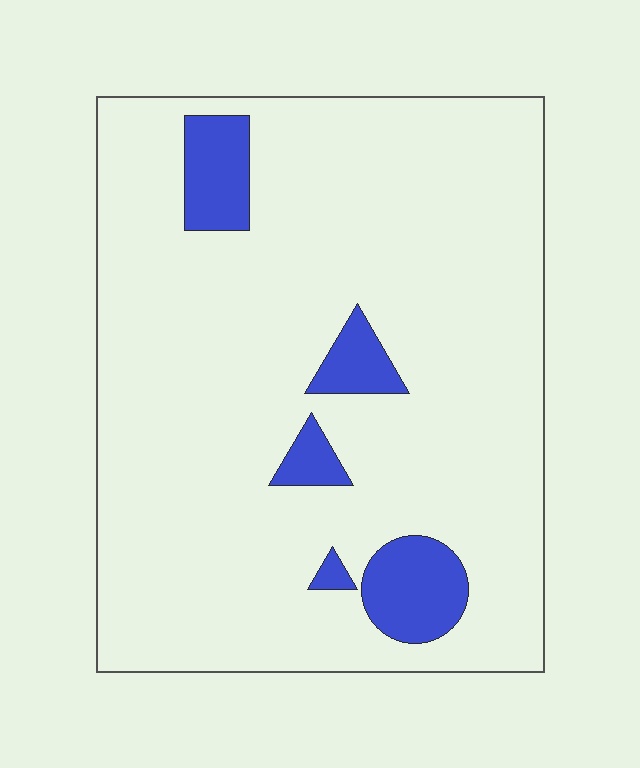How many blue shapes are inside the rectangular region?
5.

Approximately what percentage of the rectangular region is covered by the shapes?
Approximately 10%.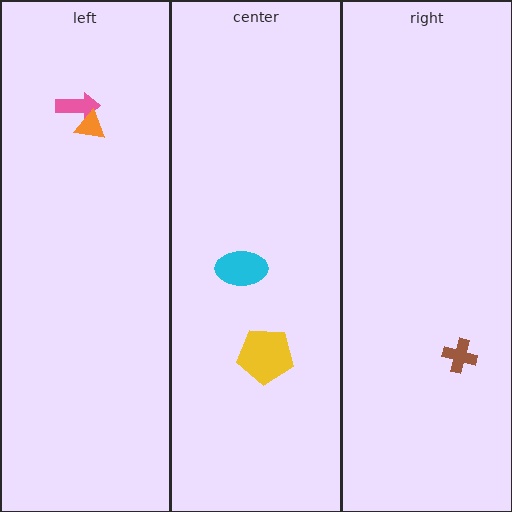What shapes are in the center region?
The yellow pentagon, the cyan ellipse.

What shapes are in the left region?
The pink arrow, the orange triangle.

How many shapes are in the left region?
2.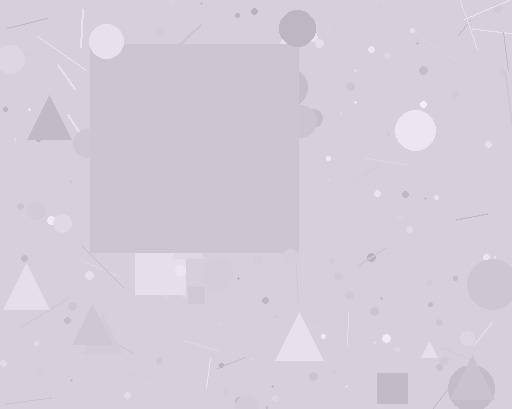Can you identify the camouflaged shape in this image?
The camouflaged shape is a square.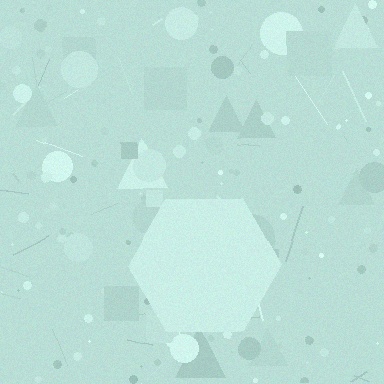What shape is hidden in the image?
A hexagon is hidden in the image.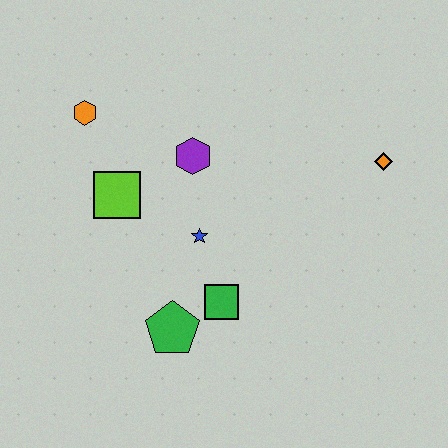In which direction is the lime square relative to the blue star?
The lime square is to the left of the blue star.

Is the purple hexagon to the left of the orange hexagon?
No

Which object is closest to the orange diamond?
The purple hexagon is closest to the orange diamond.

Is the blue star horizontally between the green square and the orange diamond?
No